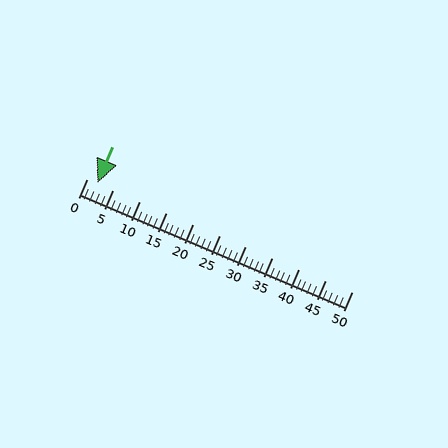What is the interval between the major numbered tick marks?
The major tick marks are spaced 5 units apart.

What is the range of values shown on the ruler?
The ruler shows values from 0 to 50.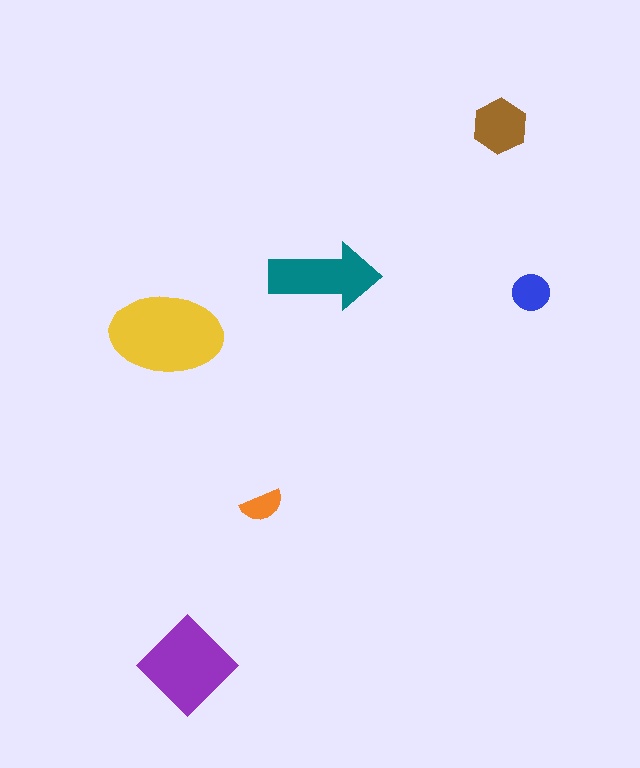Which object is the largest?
The yellow ellipse.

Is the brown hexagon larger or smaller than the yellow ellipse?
Smaller.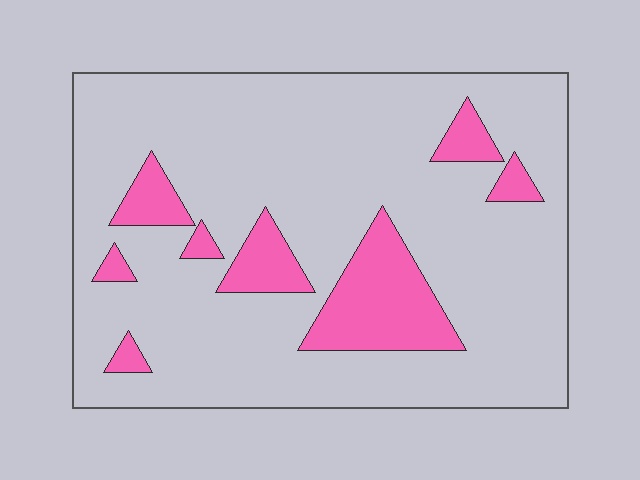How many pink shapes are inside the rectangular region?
8.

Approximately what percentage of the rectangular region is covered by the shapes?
Approximately 15%.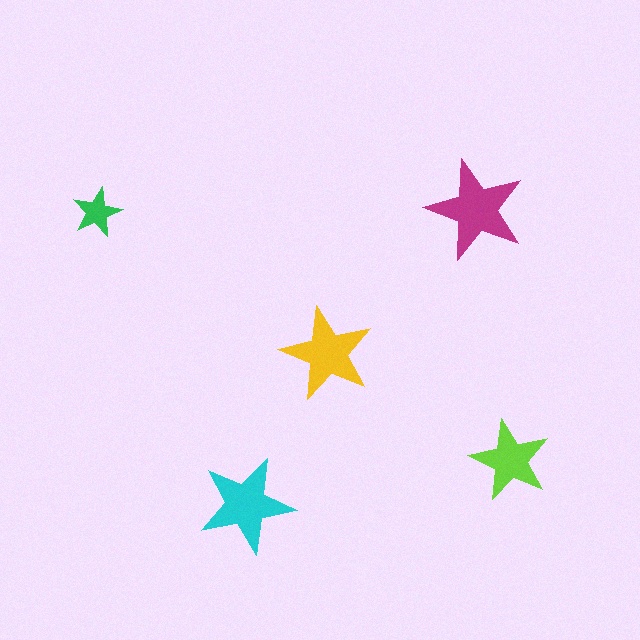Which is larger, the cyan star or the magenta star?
The magenta one.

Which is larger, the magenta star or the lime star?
The magenta one.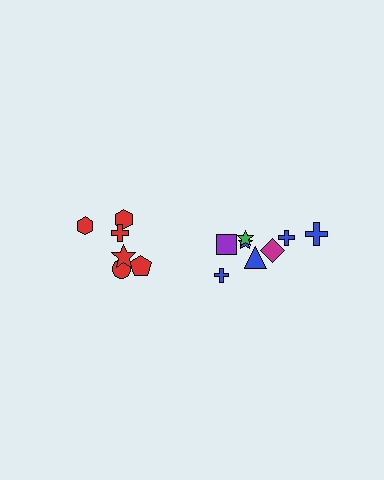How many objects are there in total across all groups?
There are 14 objects.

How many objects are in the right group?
There are 8 objects.